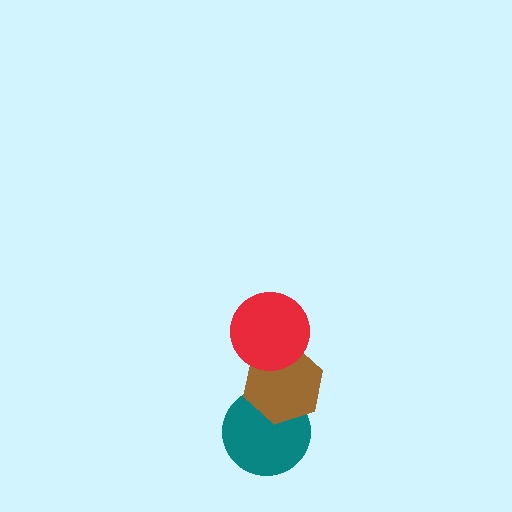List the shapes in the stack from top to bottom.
From top to bottom: the red circle, the brown hexagon, the teal circle.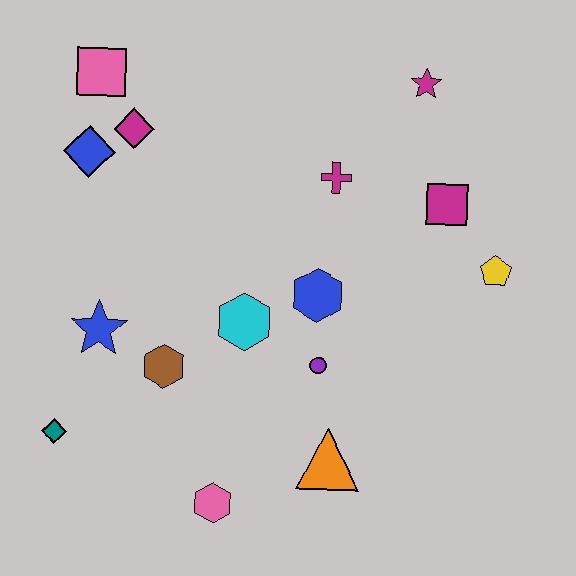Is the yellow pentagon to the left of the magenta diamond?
No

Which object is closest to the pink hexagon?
The orange triangle is closest to the pink hexagon.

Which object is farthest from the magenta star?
The teal diamond is farthest from the magenta star.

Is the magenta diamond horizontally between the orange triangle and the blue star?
Yes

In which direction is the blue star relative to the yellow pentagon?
The blue star is to the left of the yellow pentagon.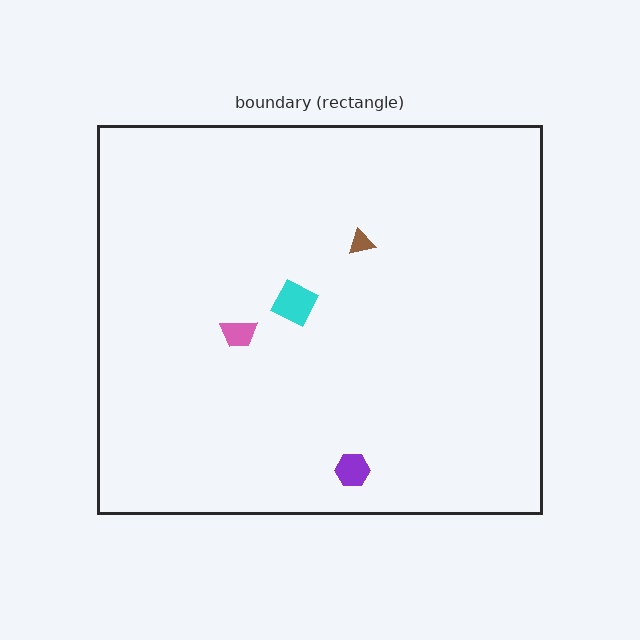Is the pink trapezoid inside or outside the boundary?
Inside.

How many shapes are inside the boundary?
4 inside, 0 outside.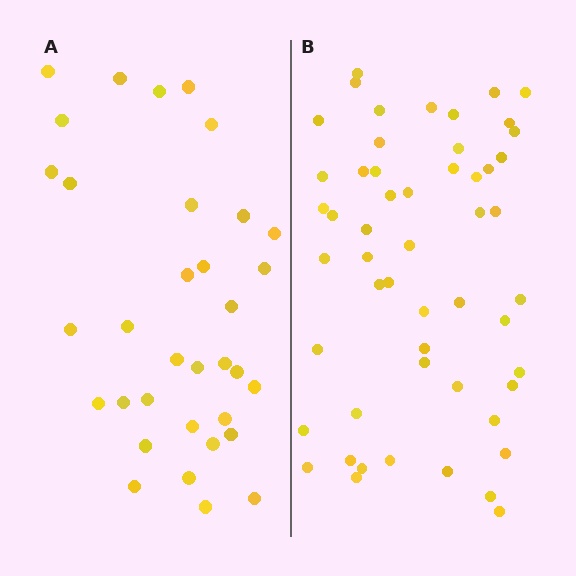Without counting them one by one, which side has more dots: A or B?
Region B (the right region) has more dots.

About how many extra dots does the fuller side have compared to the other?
Region B has approximately 20 more dots than region A.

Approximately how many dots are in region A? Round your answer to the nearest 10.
About 30 dots. (The exact count is 34, which rounds to 30.)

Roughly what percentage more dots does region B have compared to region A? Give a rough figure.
About 55% more.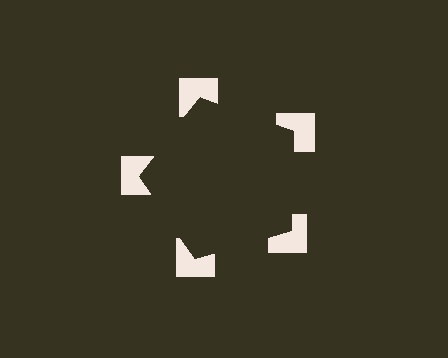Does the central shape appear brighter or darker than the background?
It typically appears slightly darker than the background, even though no actual brightness change is drawn.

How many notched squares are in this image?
There are 5 — one at each vertex of the illusory pentagon.